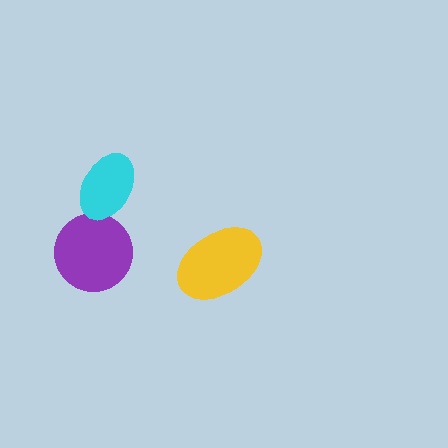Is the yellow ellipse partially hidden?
No, no other shape covers it.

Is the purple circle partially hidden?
Yes, it is partially covered by another shape.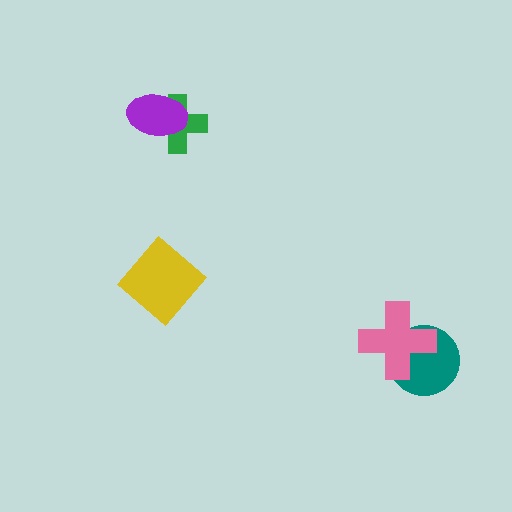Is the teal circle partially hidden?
Yes, it is partially covered by another shape.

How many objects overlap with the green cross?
1 object overlaps with the green cross.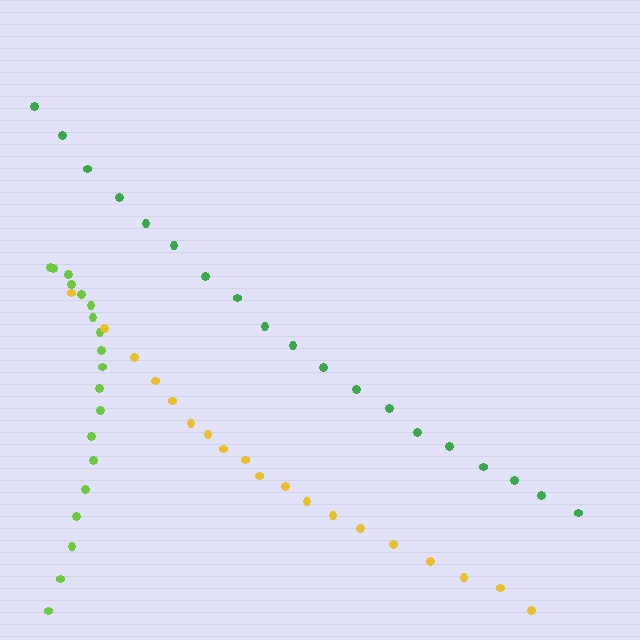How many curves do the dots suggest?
There are 3 distinct paths.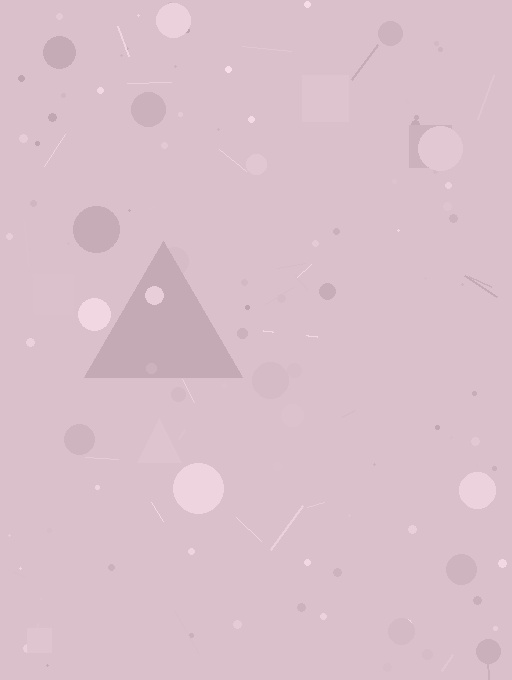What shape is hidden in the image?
A triangle is hidden in the image.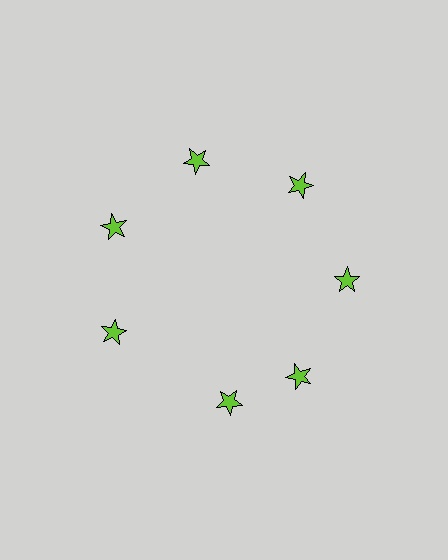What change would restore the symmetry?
The symmetry would be restored by rotating it back into even spacing with its neighbors so that all 7 stars sit at equal angles and equal distance from the center.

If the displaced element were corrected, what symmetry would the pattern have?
It would have 7-fold rotational symmetry — the pattern would map onto itself every 51 degrees.